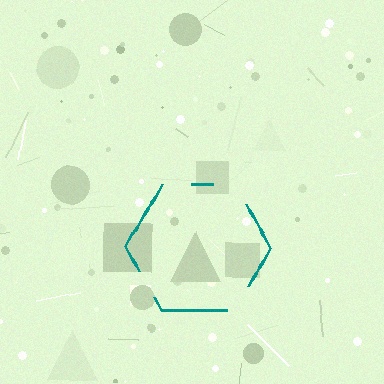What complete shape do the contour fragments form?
The contour fragments form a hexagon.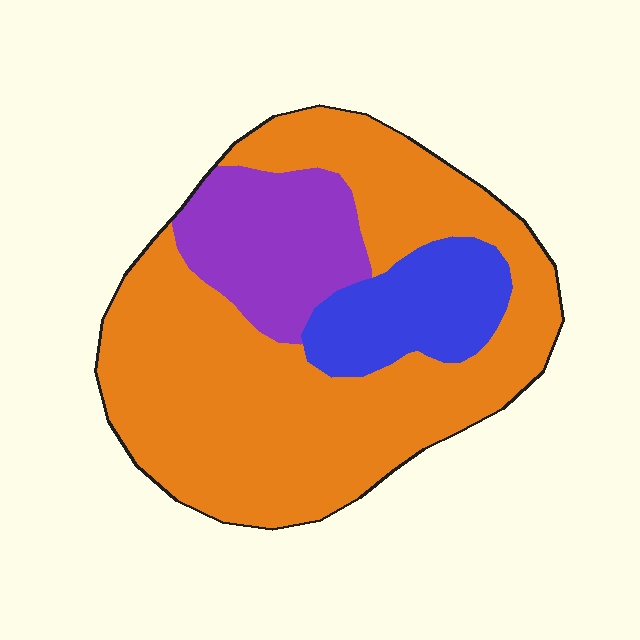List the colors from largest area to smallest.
From largest to smallest: orange, purple, blue.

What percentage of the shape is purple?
Purple takes up less than a quarter of the shape.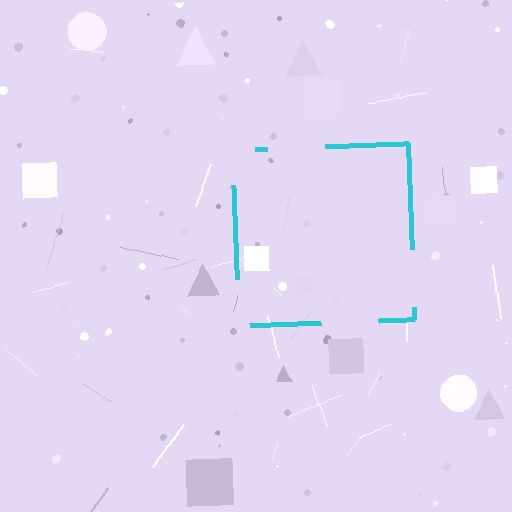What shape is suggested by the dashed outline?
The dashed outline suggests a square.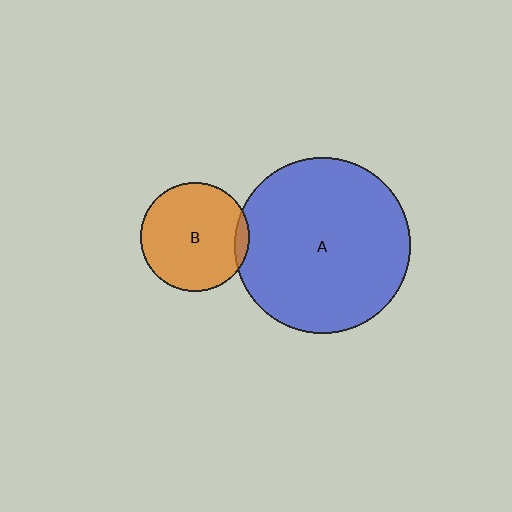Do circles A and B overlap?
Yes.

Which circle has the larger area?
Circle A (blue).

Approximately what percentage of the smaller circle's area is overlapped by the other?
Approximately 5%.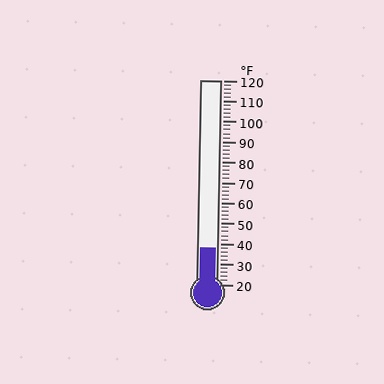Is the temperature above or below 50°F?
The temperature is below 50°F.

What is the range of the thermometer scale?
The thermometer scale ranges from 20°F to 120°F.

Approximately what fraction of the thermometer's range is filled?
The thermometer is filled to approximately 20% of its range.